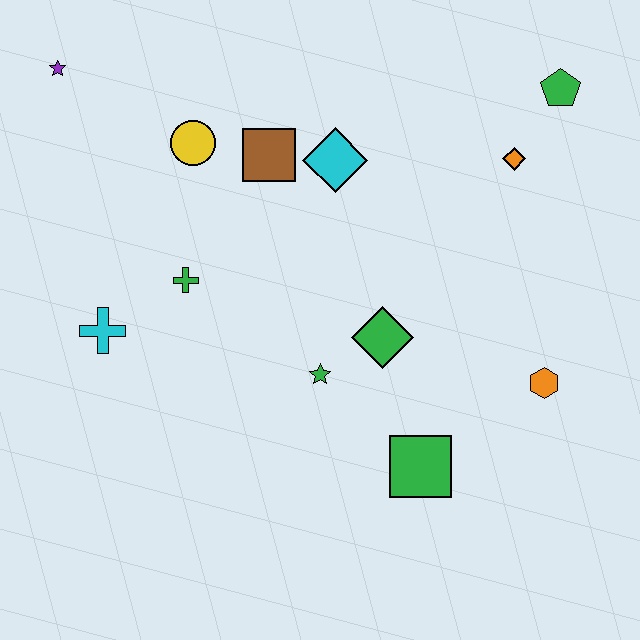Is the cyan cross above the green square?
Yes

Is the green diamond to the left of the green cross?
No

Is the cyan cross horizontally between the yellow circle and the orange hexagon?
No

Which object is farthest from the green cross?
The green pentagon is farthest from the green cross.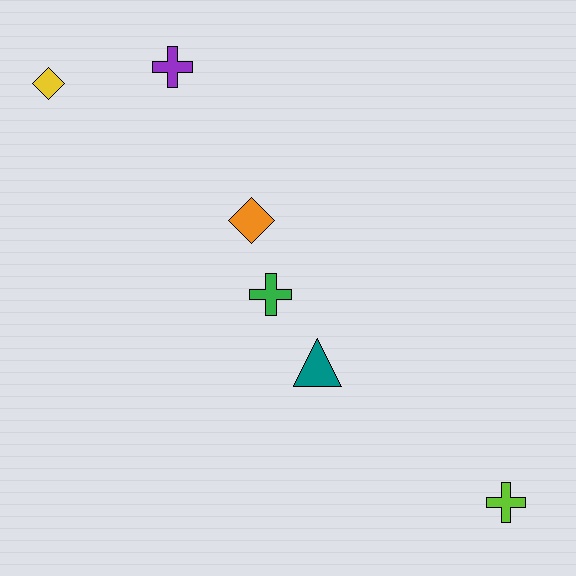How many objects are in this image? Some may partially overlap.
There are 6 objects.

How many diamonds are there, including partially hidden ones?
There are 2 diamonds.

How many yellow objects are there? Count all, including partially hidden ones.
There is 1 yellow object.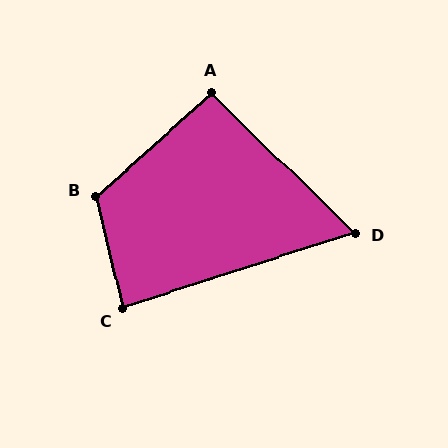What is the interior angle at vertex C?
Approximately 86 degrees (approximately right).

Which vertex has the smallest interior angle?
D, at approximately 62 degrees.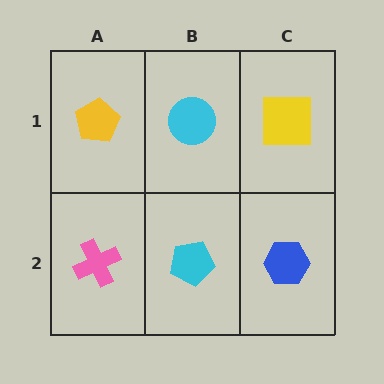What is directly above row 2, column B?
A cyan circle.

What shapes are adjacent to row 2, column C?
A yellow square (row 1, column C), a cyan pentagon (row 2, column B).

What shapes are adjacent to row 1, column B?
A cyan pentagon (row 2, column B), a yellow pentagon (row 1, column A), a yellow square (row 1, column C).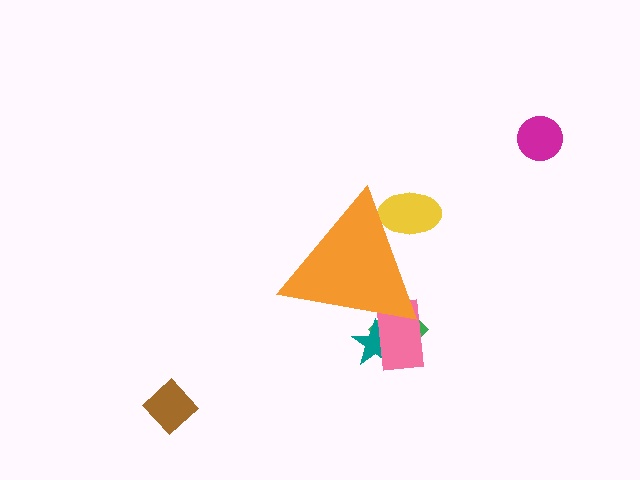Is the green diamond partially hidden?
Yes, the green diamond is partially hidden behind the orange triangle.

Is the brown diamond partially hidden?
No, the brown diamond is fully visible.